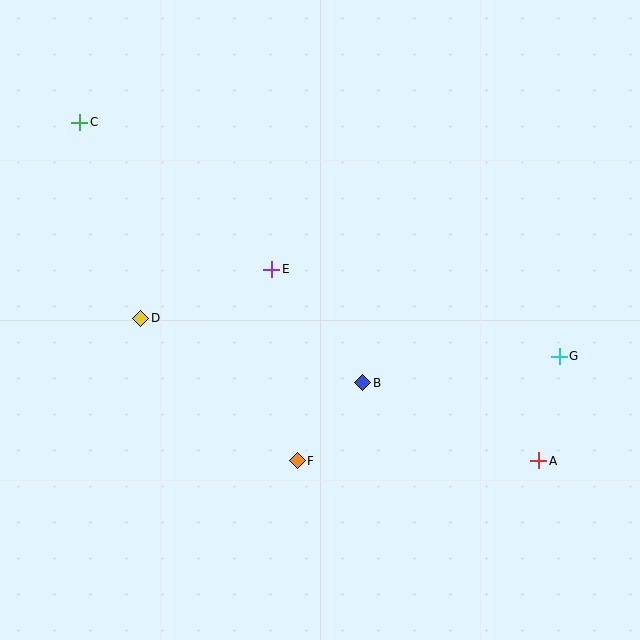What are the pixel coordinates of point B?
Point B is at (363, 383).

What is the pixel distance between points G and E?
The distance between G and E is 301 pixels.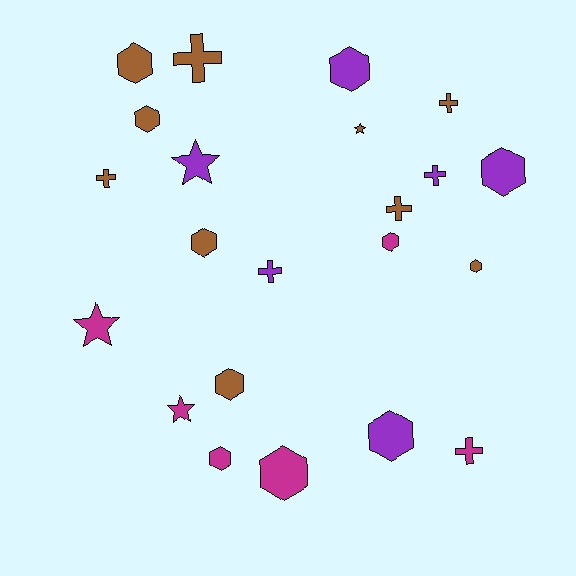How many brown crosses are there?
There are 4 brown crosses.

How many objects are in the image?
There are 22 objects.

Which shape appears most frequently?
Hexagon, with 11 objects.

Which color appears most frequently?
Brown, with 10 objects.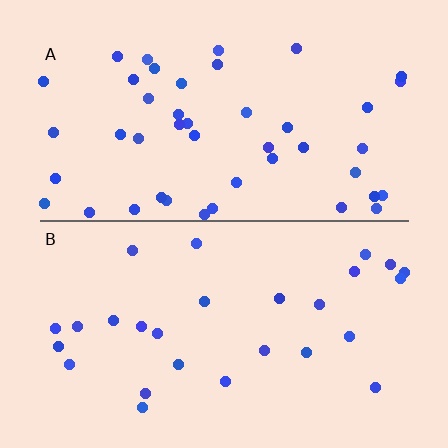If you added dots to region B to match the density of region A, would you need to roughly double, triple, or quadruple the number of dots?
Approximately double.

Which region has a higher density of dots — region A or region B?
A (the top).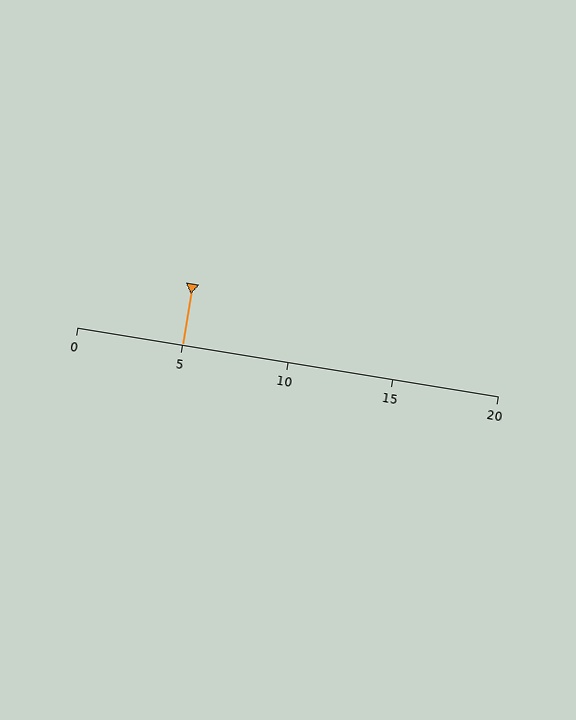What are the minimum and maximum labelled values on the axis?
The axis runs from 0 to 20.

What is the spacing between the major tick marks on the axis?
The major ticks are spaced 5 apart.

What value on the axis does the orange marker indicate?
The marker indicates approximately 5.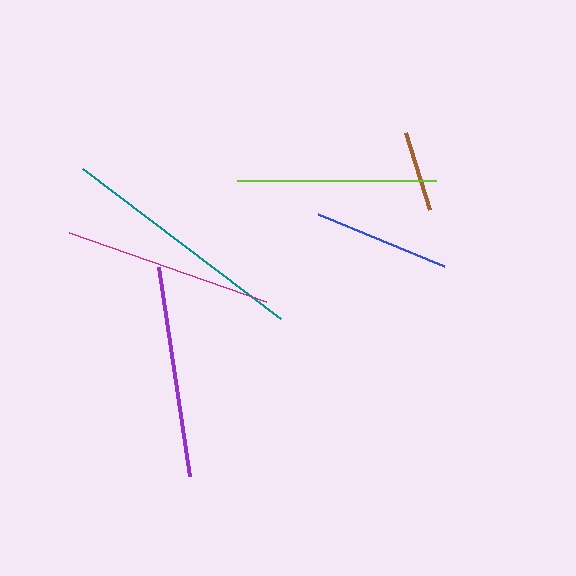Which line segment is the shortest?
The brown line is the shortest at approximately 81 pixels.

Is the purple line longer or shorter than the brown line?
The purple line is longer than the brown line.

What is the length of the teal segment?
The teal segment is approximately 248 pixels long.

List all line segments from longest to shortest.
From longest to shortest: teal, purple, magenta, lime, blue, brown.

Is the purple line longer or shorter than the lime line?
The purple line is longer than the lime line.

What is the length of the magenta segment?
The magenta segment is approximately 209 pixels long.